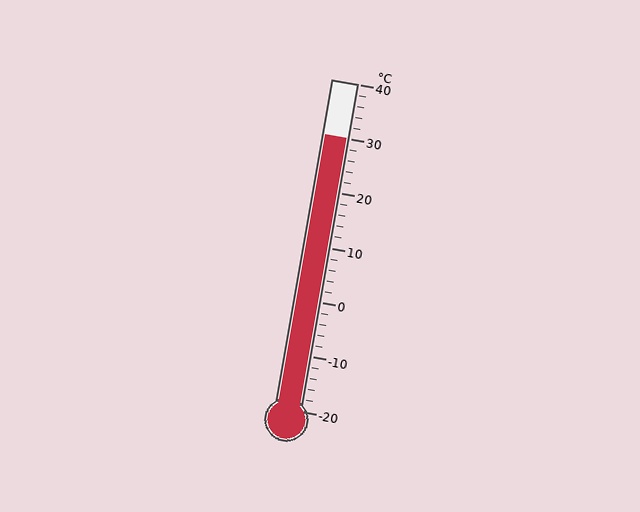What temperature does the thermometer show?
The thermometer shows approximately 30°C.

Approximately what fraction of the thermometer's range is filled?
The thermometer is filled to approximately 85% of its range.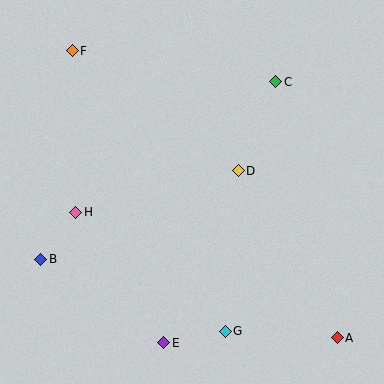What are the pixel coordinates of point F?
Point F is at (72, 51).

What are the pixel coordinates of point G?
Point G is at (225, 331).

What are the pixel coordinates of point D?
Point D is at (238, 171).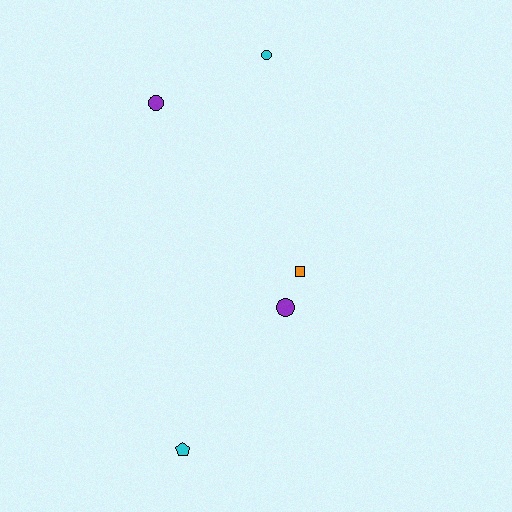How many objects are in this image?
There are 5 objects.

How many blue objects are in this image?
There are no blue objects.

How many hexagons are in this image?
There are no hexagons.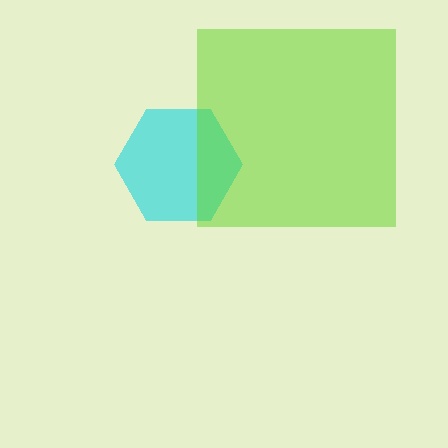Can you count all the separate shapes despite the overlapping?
Yes, there are 2 separate shapes.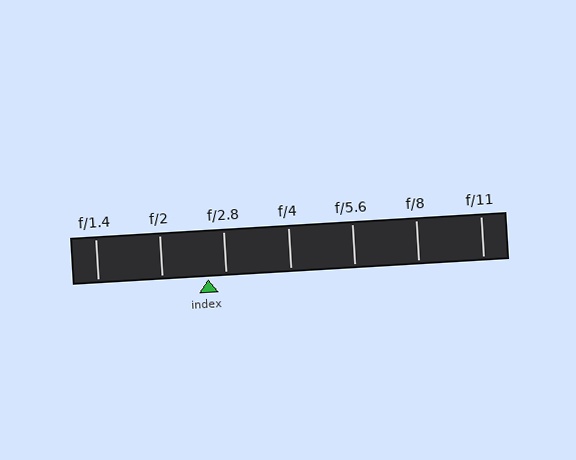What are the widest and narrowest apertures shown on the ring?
The widest aperture shown is f/1.4 and the narrowest is f/11.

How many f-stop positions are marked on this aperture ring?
There are 7 f-stop positions marked.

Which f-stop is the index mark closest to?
The index mark is closest to f/2.8.